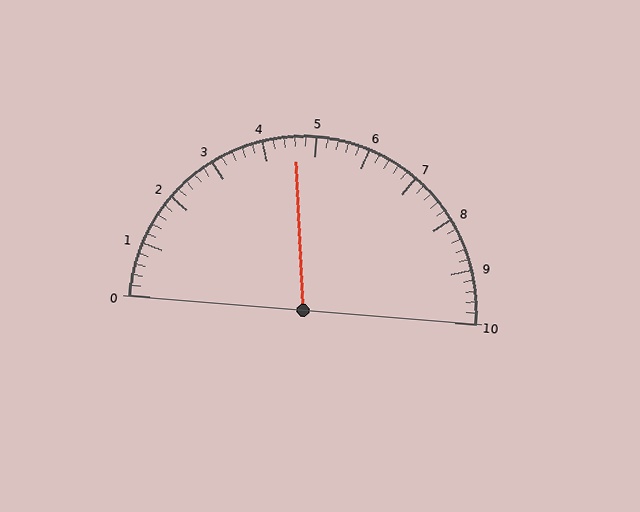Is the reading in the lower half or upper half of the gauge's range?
The reading is in the lower half of the range (0 to 10).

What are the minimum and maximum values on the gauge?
The gauge ranges from 0 to 10.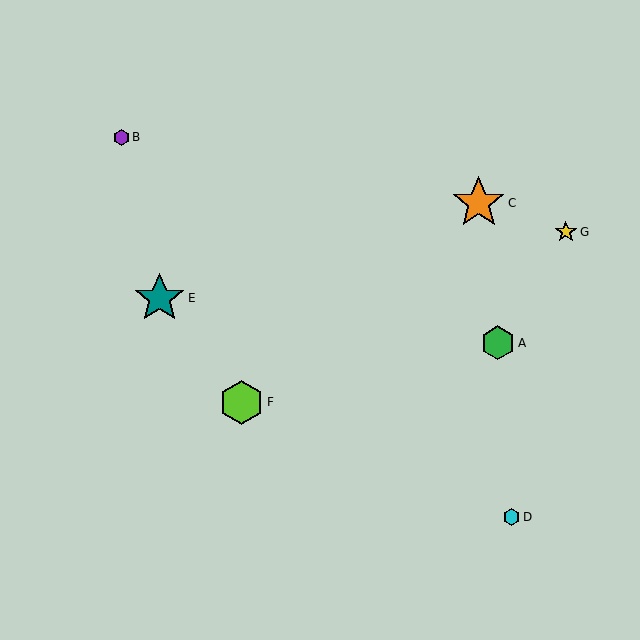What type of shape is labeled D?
Shape D is a cyan hexagon.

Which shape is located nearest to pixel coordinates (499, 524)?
The cyan hexagon (labeled D) at (511, 517) is nearest to that location.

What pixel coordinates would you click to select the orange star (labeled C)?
Click at (479, 203) to select the orange star C.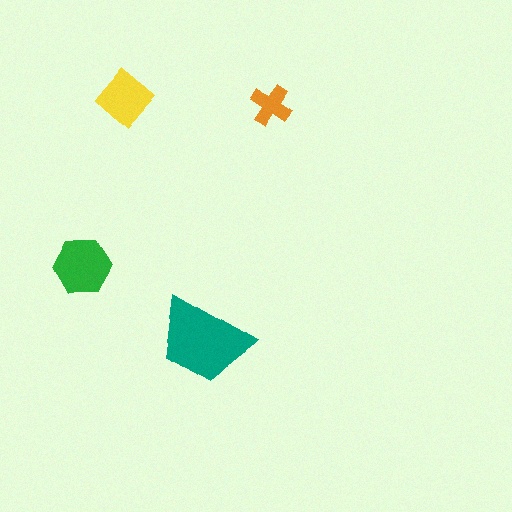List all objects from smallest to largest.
The orange cross, the yellow diamond, the green hexagon, the teal trapezoid.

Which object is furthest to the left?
The green hexagon is leftmost.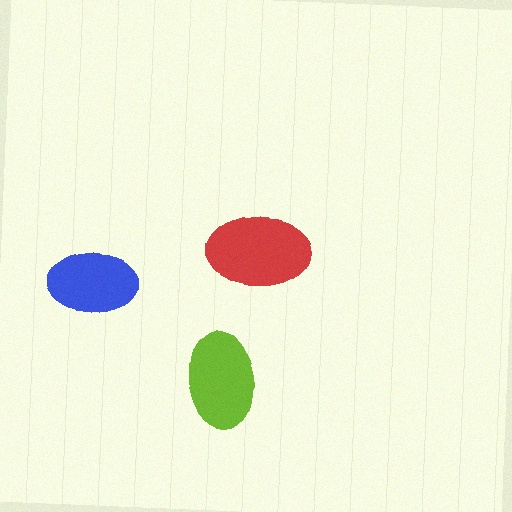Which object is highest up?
The red ellipse is topmost.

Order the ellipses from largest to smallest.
the red one, the lime one, the blue one.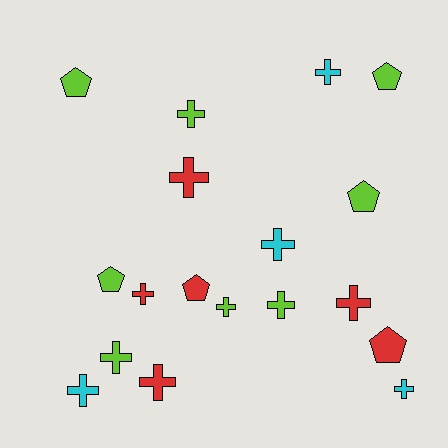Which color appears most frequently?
Lime, with 8 objects.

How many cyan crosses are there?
There are 4 cyan crosses.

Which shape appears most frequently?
Cross, with 12 objects.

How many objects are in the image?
There are 18 objects.